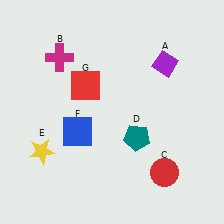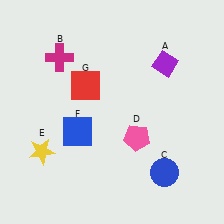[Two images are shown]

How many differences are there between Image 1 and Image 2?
There are 2 differences between the two images.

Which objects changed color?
C changed from red to blue. D changed from teal to pink.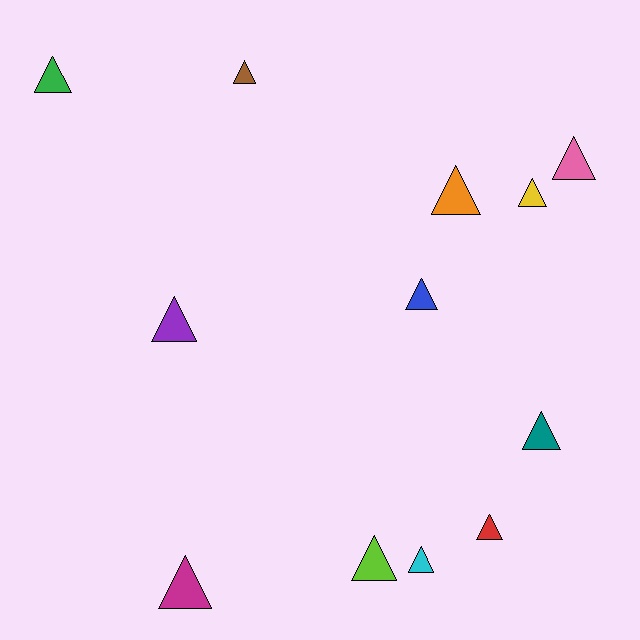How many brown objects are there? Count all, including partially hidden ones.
There is 1 brown object.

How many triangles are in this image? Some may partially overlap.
There are 12 triangles.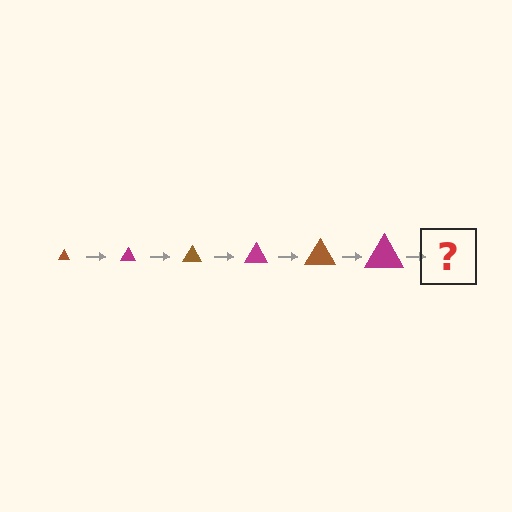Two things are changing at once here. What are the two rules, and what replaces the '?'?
The two rules are that the triangle grows larger each step and the color cycles through brown and magenta. The '?' should be a brown triangle, larger than the previous one.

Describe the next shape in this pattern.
It should be a brown triangle, larger than the previous one.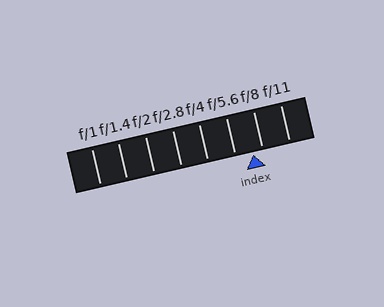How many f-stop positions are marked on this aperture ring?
There are 8 f-stop positions marked.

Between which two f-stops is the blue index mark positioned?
The index mark is between f/5.6 and f/8.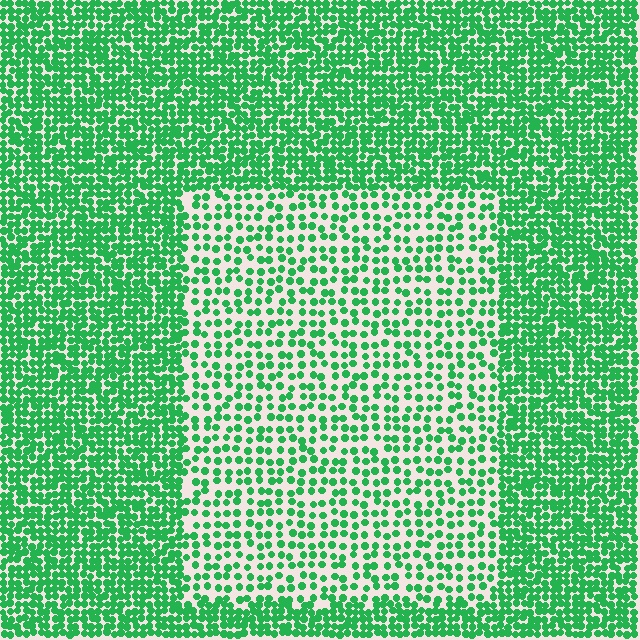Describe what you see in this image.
The image contains small green elements arranged at two different densities. A rectangle-shaped region is visible where the elements are less densely packed than the surrounding area.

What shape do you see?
I see a rectangle.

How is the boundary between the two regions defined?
The boundary is defined by a change in element density (approximately 2.1x ratio). All elements are the same color, size, and shape.